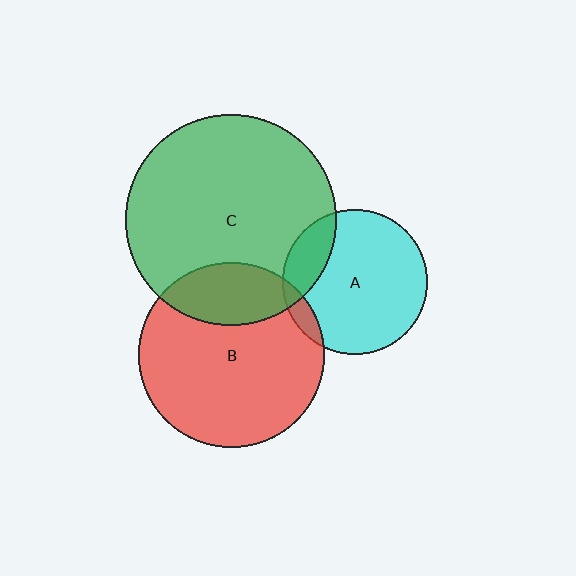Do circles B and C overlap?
Yes.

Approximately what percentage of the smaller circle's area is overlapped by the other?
Approximately 25%.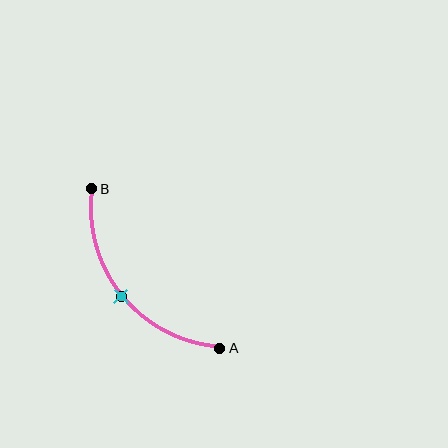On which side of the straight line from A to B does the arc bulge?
The arc bulges below and to the left of the straight line connecting A and B.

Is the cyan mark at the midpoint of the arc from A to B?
Yes. The cyan mark lies on the arc at equal arc-length from both A and B — it is the arc midpoint.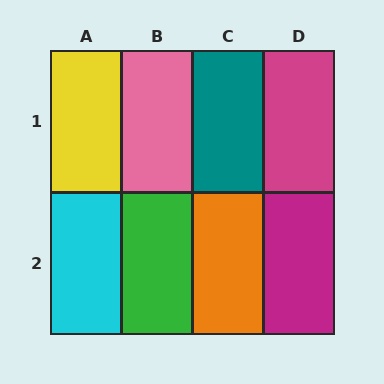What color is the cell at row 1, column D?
Magenta.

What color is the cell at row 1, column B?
Pink.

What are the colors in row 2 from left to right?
Cyan, green, orange, magenta.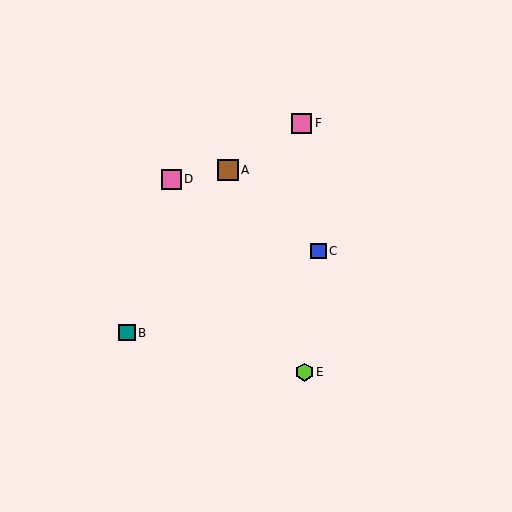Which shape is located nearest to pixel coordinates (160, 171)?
The pink square (labeled D) at (171, 179) is nearest to that location.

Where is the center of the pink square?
The center of the pink square is at (302, 123).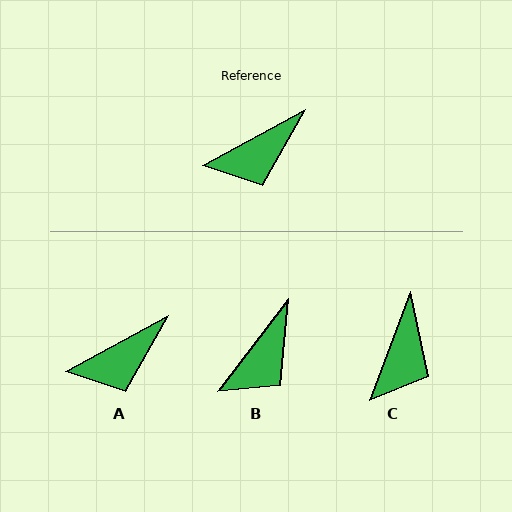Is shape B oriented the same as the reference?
No, it is off by about 24 degrees.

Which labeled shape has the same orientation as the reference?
A.